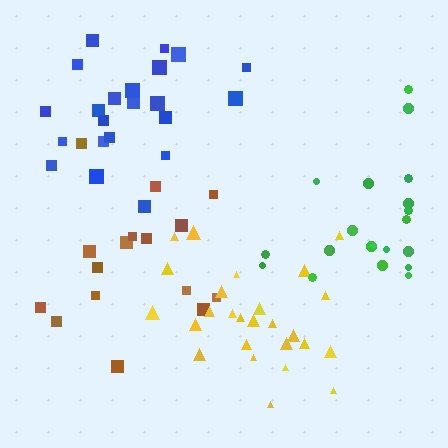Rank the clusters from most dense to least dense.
yellow, blue, brown, green.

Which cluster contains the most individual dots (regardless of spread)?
Yellow (26).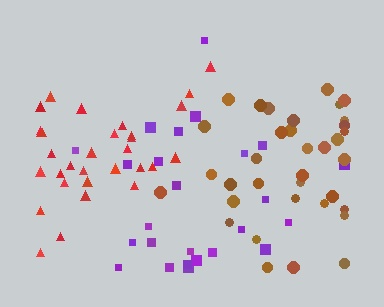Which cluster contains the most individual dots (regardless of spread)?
Brown (35).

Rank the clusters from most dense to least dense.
red, brown, purple.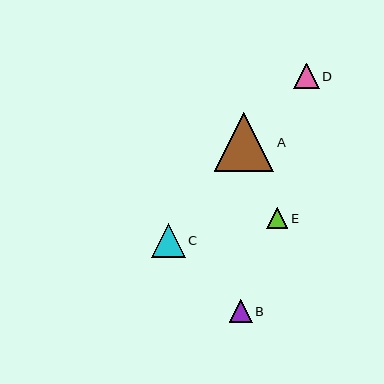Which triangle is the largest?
Triangle A is the largest with a size of approximately 60 pixels.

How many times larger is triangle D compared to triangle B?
Triangle D is approximately 1.1 times the size of triangle B.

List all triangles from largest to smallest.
From largest to smallest: A, C, D, B, E.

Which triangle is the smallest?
Triangle E is the smallest with a size of approximately 21 pixels.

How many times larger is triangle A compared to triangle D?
Triangle A is approximately 2.3 times the size of triangle D.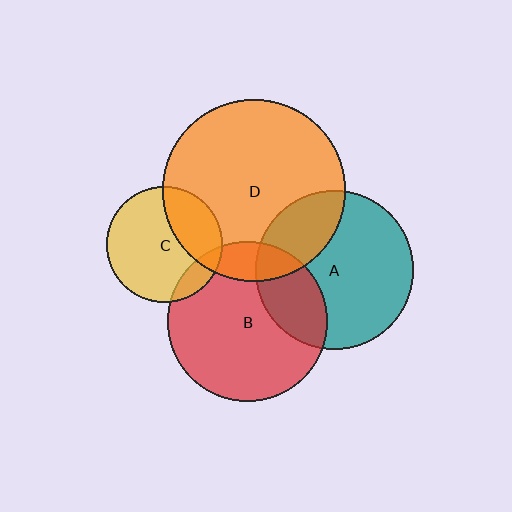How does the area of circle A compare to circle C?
Approximately 1.9 times.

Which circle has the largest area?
Circle D (orange).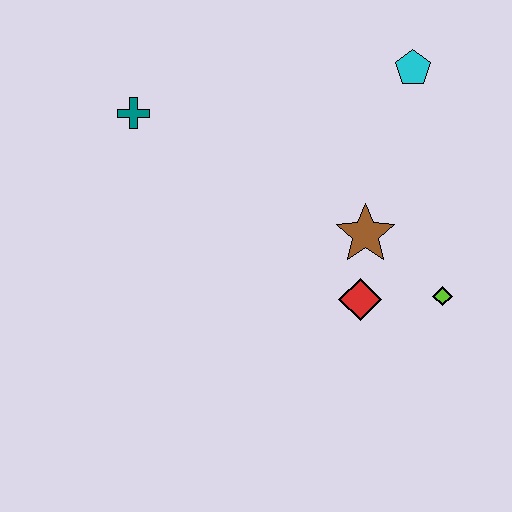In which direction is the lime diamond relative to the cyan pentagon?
The lime diamond is below the cyan pentagon.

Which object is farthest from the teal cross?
The lime diamond is farthest from the teal cross.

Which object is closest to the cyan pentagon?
The brown star is closest to the cyan pentagon.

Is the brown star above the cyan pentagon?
No